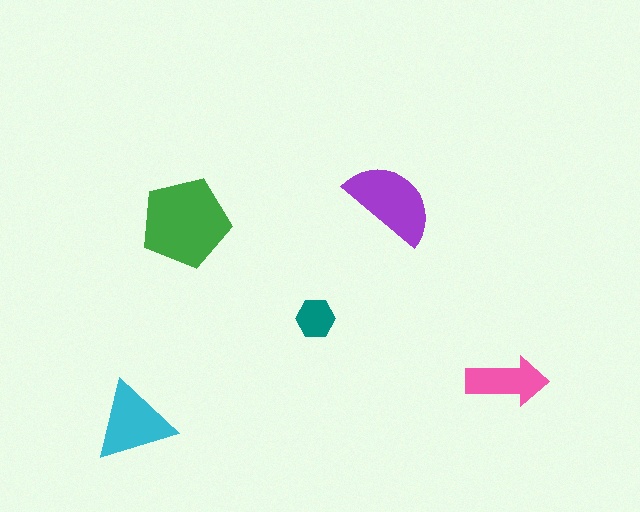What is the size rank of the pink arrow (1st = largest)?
4th.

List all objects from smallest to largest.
The teal hexagon, the pink arrow, the cyan triangle, the purple semicircle, the green pentagon.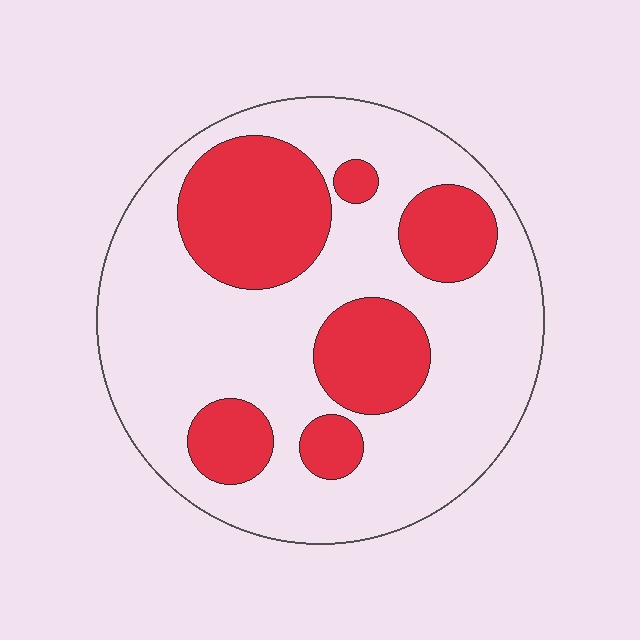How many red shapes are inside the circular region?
6.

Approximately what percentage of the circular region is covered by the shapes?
Approximately 30%.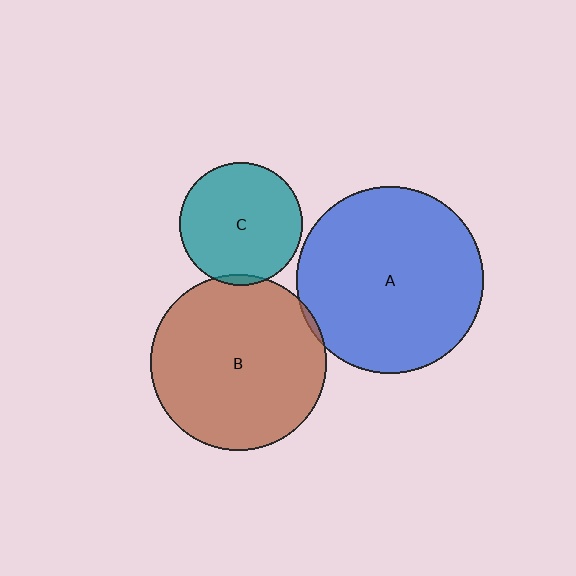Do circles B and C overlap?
Yes.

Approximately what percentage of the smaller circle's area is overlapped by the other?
Approximately 5%.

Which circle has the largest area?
Circle A (blue).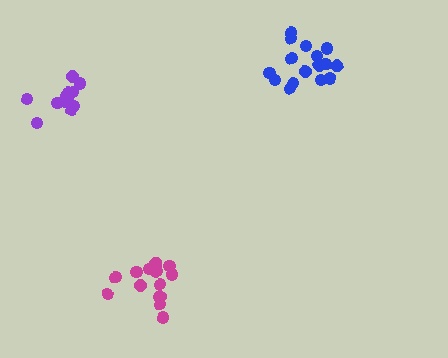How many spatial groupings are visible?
There are 3 spatial groupings.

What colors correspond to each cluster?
The clusters are colored: purple, blue, magenta.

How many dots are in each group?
Group 1: 12 dots, Group 2: 16 dots, Group 3: 15 dots (43 total).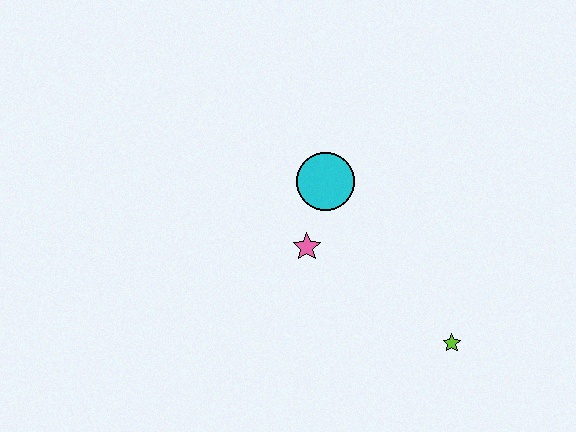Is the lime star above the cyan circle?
No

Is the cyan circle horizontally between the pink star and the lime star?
Yes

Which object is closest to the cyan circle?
The pink star is closest to the cyan circle.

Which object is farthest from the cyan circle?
The lime star is farthest from the cyan circle.